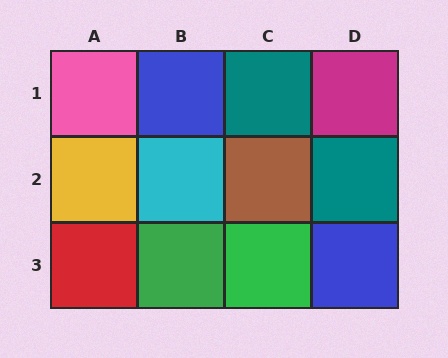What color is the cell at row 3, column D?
Blue.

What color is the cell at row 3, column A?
Red.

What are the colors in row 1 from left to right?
Pink, blue, teal, magenta.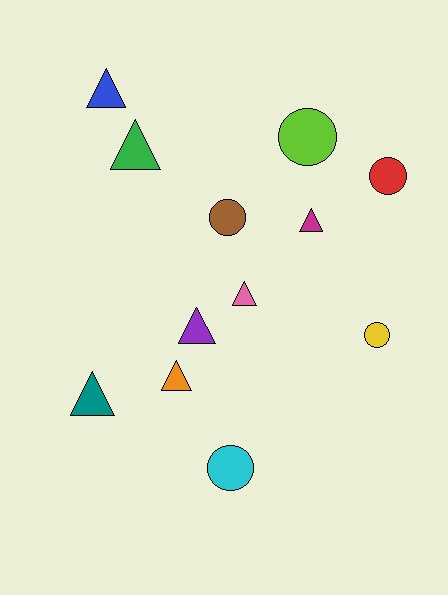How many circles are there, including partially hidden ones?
There are 5 circles.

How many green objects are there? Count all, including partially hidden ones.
There is 1 green object.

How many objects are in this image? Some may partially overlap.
There are 12 objects.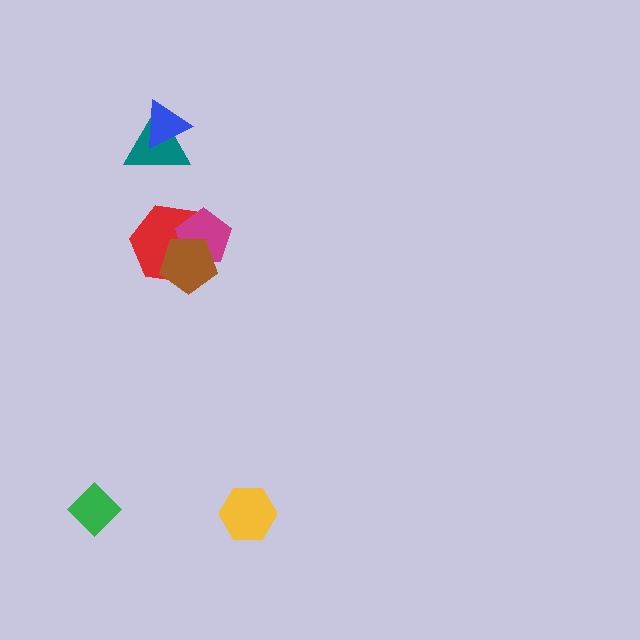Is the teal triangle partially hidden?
Yes, it is partially covered by another shape.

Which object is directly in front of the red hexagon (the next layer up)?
The magenta pentagon is directly in front of the red hexagon.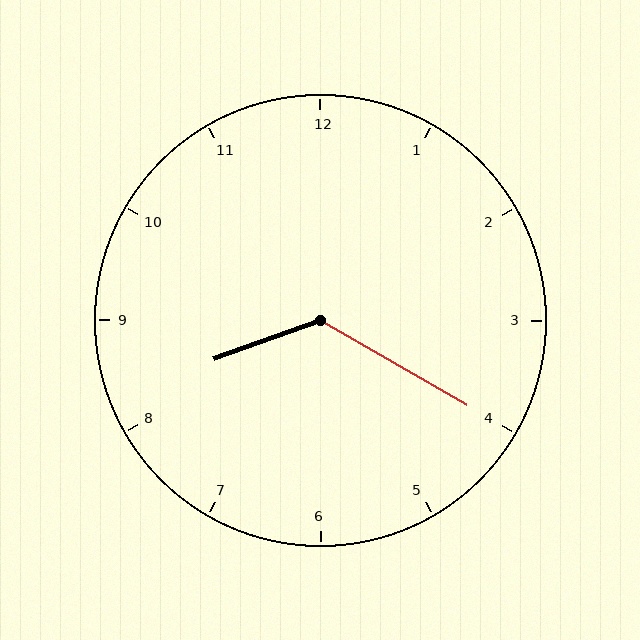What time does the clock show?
8:20.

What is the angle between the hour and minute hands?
Approximately 130 degrees.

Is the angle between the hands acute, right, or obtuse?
It is obtuse.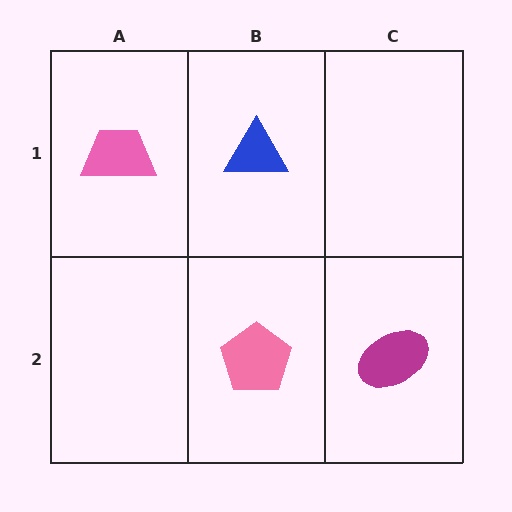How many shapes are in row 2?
2 shapes.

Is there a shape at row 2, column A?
No, that cell is empty.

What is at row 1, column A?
A pink trapezoid.